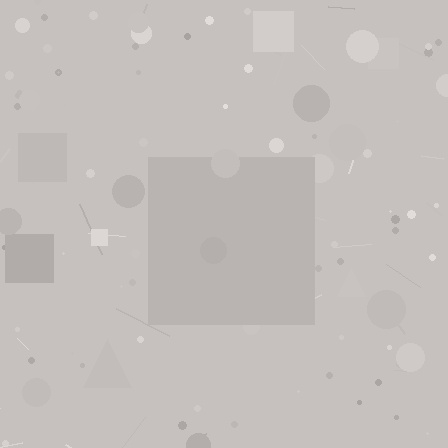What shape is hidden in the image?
A square is hidden in the image.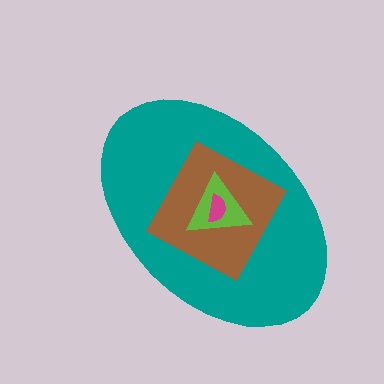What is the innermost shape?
The magenta semicircle.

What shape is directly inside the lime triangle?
The magenta semicircle.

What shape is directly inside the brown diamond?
The lime triangle.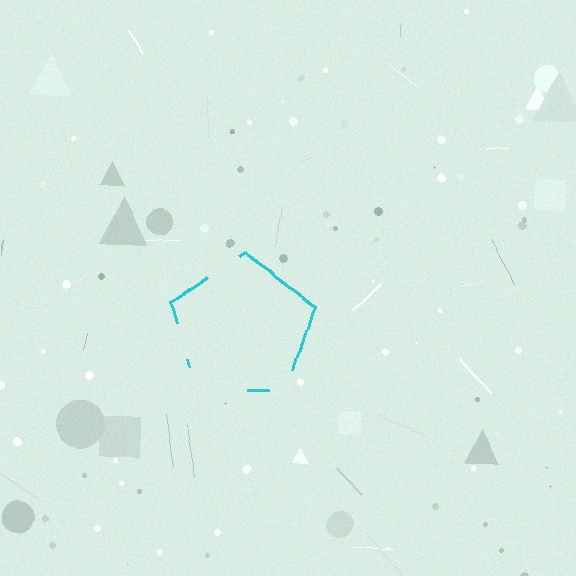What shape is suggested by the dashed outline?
The dashed outline suggests a pentagon.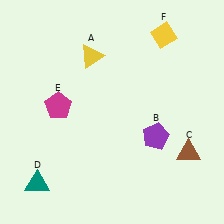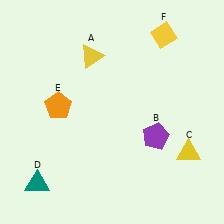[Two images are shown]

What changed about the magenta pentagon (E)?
In Image 1, E is magenta. In Image 2, it changed to orange.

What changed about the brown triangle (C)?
In Image 1, C is brown. In Image 2, it changed to yellow.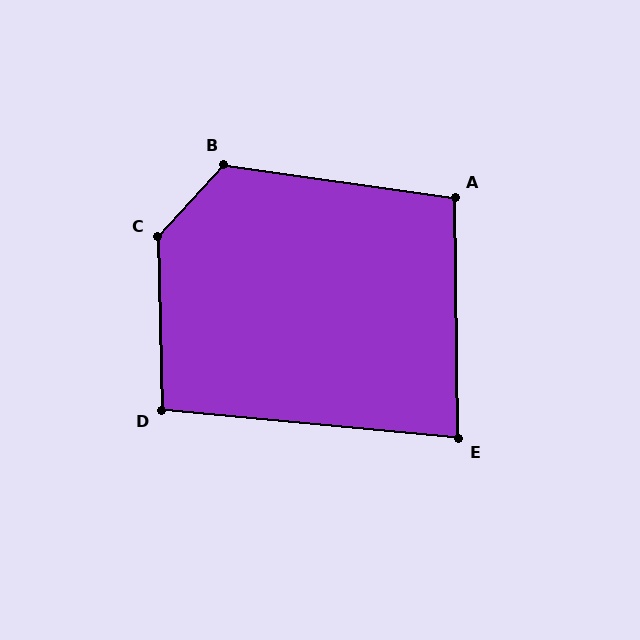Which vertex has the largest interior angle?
C, at approximately 136 degrees.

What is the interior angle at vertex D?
Approximately 97 degrees (obtuse).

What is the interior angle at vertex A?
Approximately 99 degrees (obtuse).